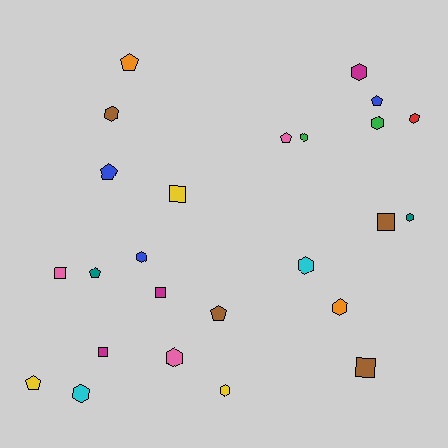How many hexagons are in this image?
There are 12 hexagons.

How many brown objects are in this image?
There are 4 brown objects.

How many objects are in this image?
There are 25 objects.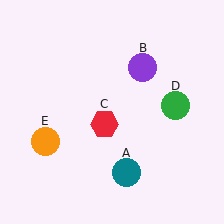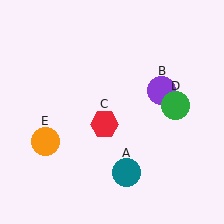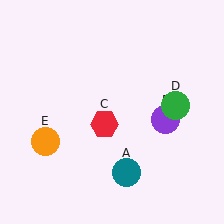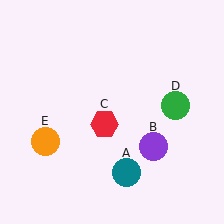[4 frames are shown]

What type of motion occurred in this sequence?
The purple circle (object B) rotated clockwise around the center of the scene.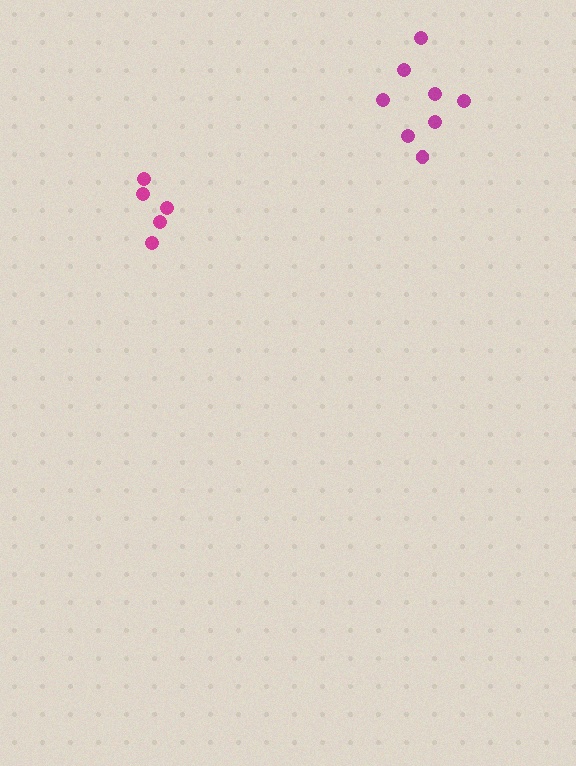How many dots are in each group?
Group 1: 5 dots, Group 2: 8 dots (13 total).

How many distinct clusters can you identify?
There are 2 distinct clusters.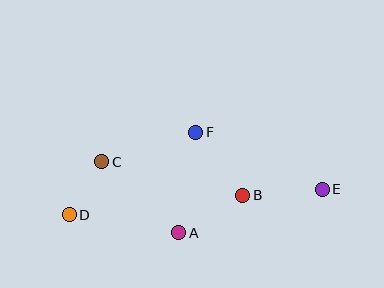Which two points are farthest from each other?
Points D and E are farthest from each other.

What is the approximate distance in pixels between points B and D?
The distance between B and D is approximately 174 pixels.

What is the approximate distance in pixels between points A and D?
The distance between A and D is approximately 111 pixels.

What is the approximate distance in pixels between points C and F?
The distance between C and F is approximately 99 pixels.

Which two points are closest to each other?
Points C and D are closest to each other.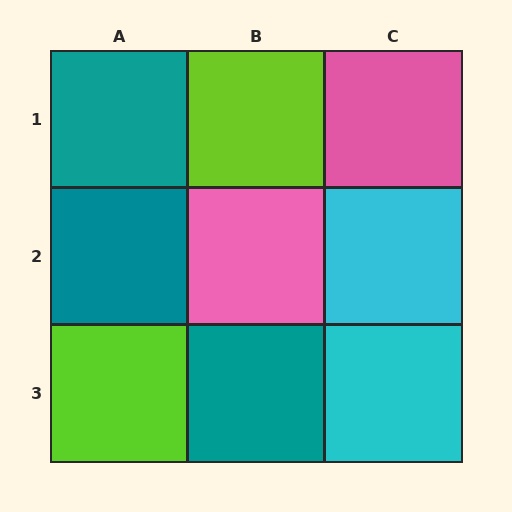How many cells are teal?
3 cells are teal.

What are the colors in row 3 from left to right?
Lime, teal, cyan.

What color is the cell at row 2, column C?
Cyan.